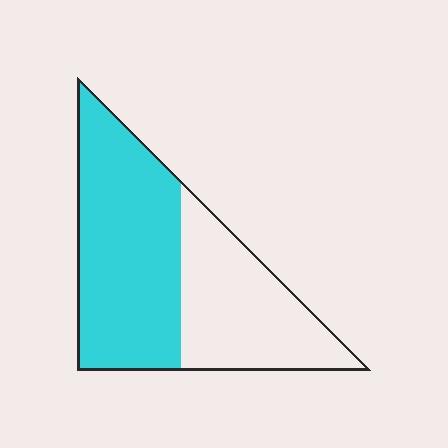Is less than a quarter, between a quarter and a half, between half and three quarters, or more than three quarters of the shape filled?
Between half and three quarters.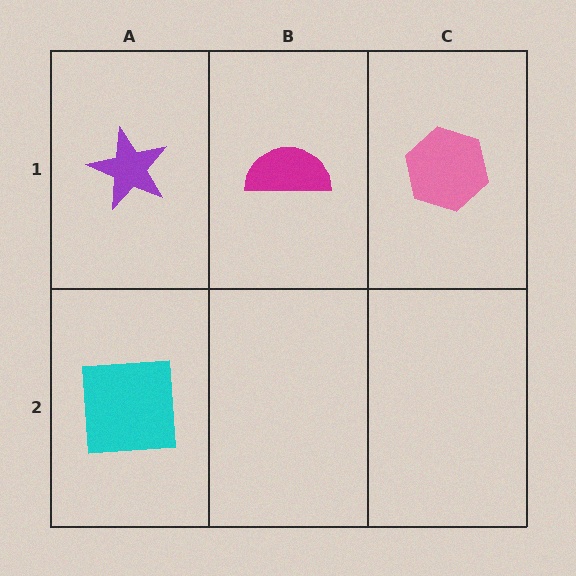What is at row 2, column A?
A cyan square.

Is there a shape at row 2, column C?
No, that cell is empty.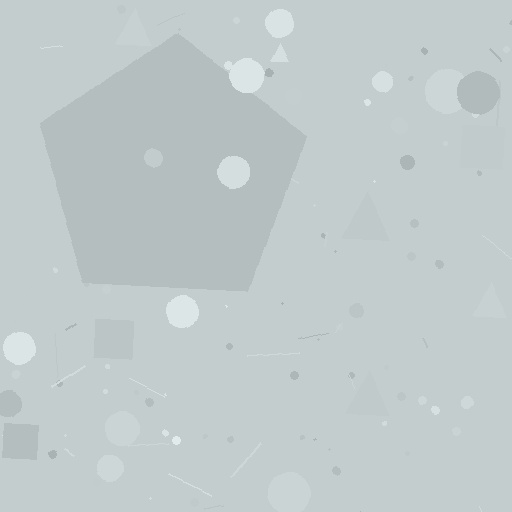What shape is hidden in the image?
A pentagon is hidden in the image.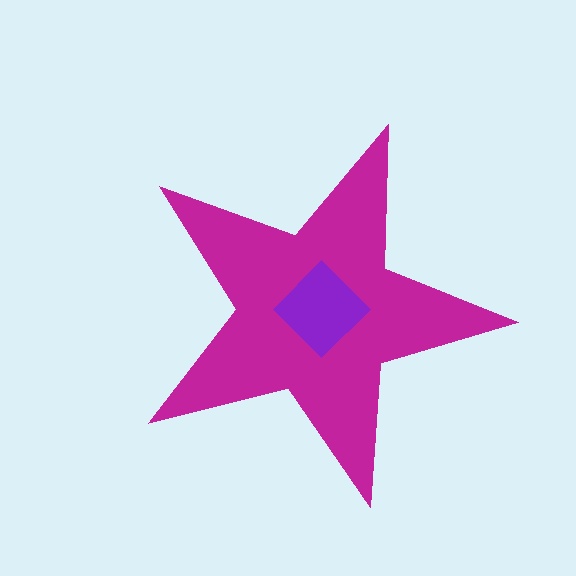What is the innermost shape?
The purple diamond.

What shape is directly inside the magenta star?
The purple diamond.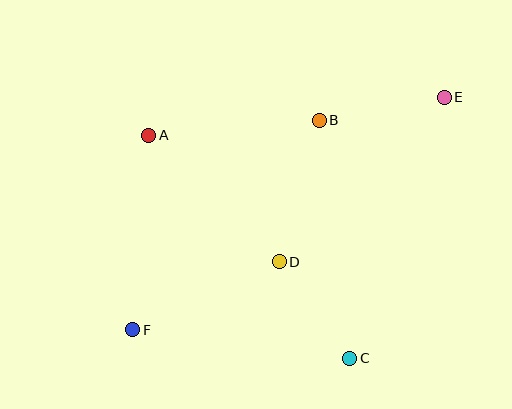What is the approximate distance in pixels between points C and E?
The distance between C and E is approximately 277 pixels.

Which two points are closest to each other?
Points C and D are closest to each other.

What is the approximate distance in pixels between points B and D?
The distance between B and D is approximately 147 pixels.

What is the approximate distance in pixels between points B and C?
The distance between B and C is approximately 240 pixels.